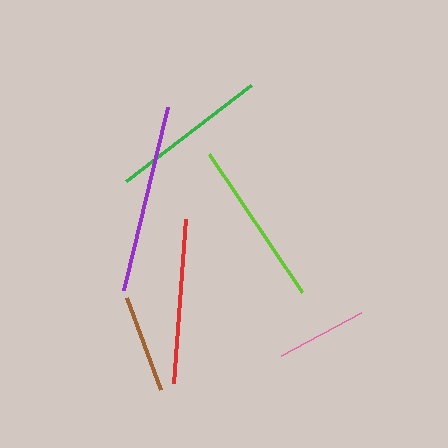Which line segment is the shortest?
The pink line is the shortest at approximately 90 pixels.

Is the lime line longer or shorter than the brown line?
The lime line is longer than the brown line.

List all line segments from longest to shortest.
From longest to shortest: purple, lime, red, green, brown, pink.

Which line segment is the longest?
The purple line is the longest at approximately 188 pixels.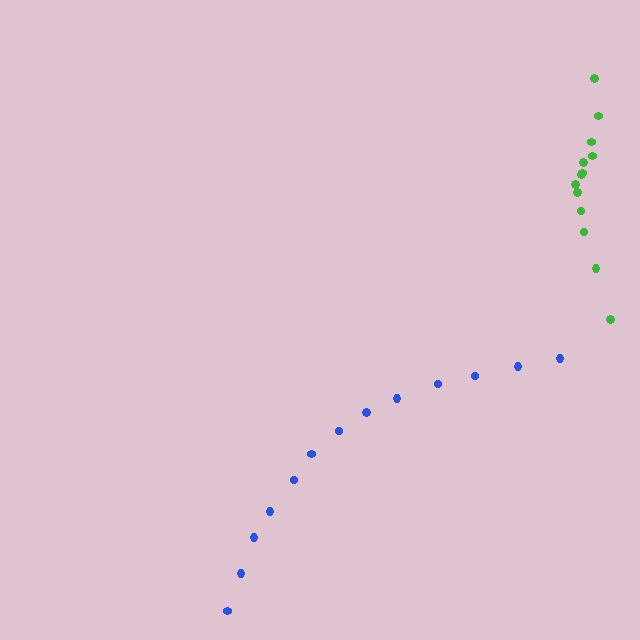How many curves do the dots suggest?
There are 2 distinct paths.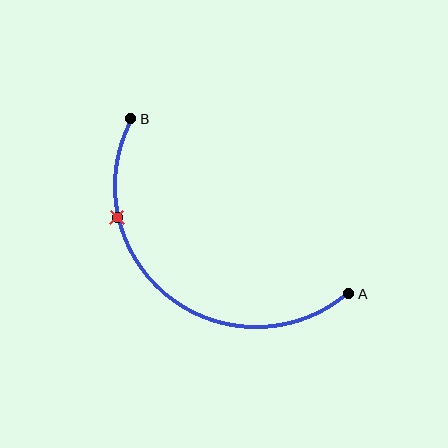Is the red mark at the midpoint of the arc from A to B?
No. The red mark lies on the arc but is closer to endpoint B. The arc midpoint would be at the point on the curve equidistant along the arc from both A and B.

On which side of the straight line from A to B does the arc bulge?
The arc bulges below and to the left of the straight line connecting A and B.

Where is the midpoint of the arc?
The arc midpoint is the point on the curve farthest from the straight line joining A and B. It sits below and to the left of that line.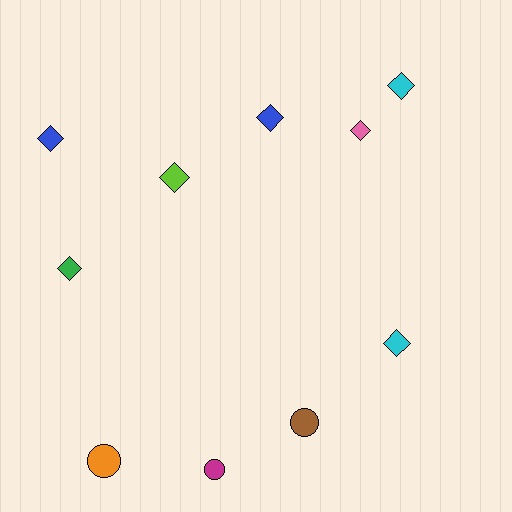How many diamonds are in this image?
There are 7 diamonds.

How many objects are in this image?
There are 10 objects.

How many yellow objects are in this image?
There are no yellow objects.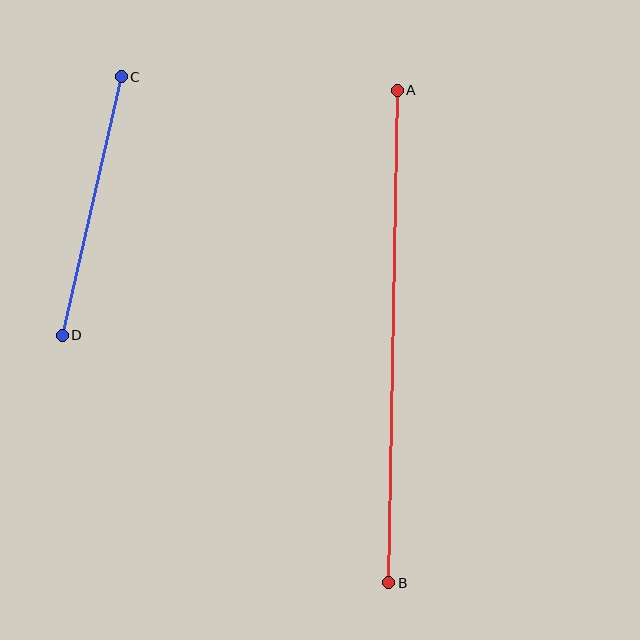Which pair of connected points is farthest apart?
Points A and B are farthest apart.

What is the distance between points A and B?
The distance is approximately 493 pixels.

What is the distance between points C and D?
The distance is approximately 265 pixels.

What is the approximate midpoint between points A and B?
The midpoint is at approximately (393, 337) pixels.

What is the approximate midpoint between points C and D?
The midpoint is at approximately (92, 206) pixels.